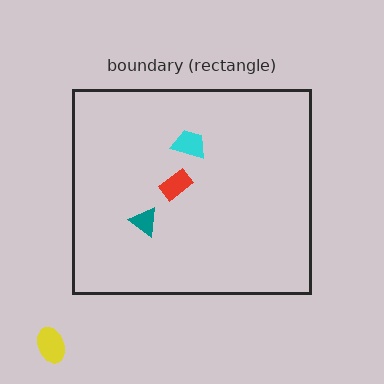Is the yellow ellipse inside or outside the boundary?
Outside.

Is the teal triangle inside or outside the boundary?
Inside.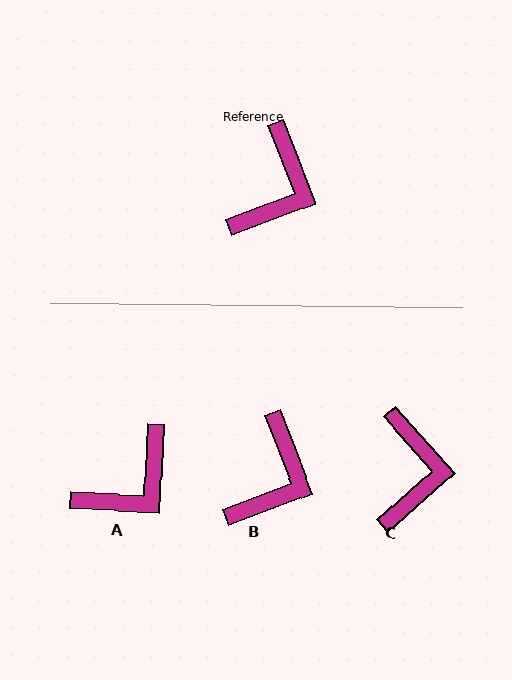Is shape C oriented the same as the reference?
No, it is off by about 21 degrees.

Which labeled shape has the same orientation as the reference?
B.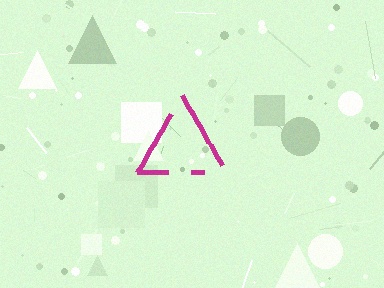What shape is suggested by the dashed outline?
The dashed outline suggests a triangle.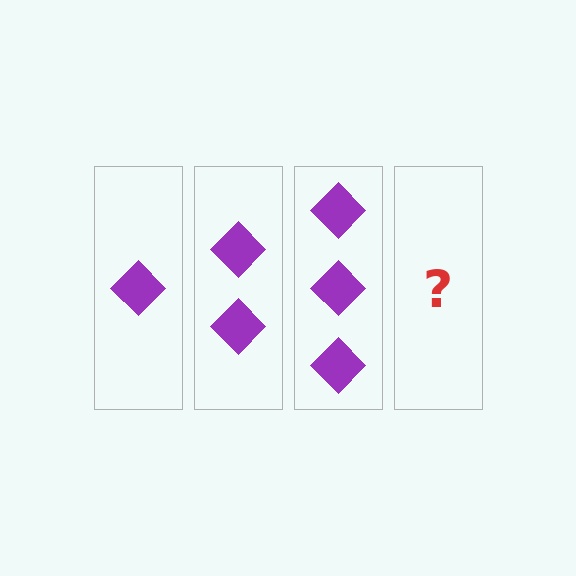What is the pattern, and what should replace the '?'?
The pattern is that each step adds one more diamond. The '?' should be 4 diamonds.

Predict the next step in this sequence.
The next step is 4 diamonds.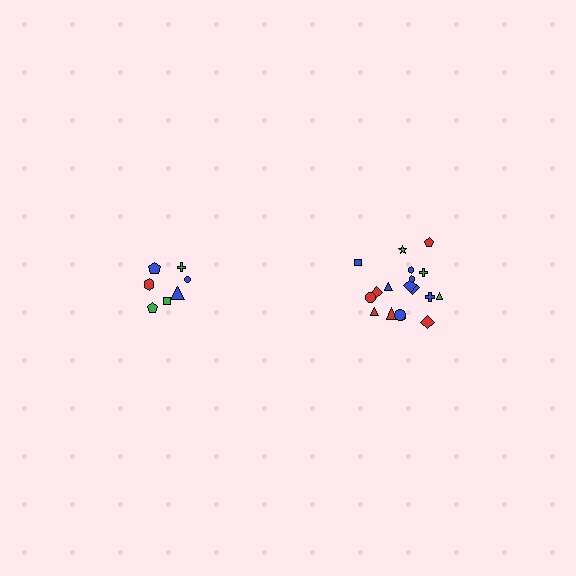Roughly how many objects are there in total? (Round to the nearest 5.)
Roughly 25 objects in total.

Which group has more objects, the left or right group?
The right group.